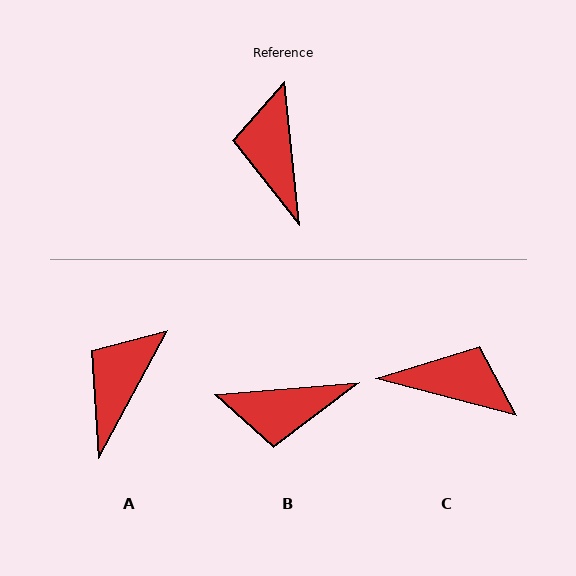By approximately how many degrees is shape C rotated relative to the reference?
Approximately 111 degrees clockwise.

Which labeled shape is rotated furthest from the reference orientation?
C, about 111 degrees away.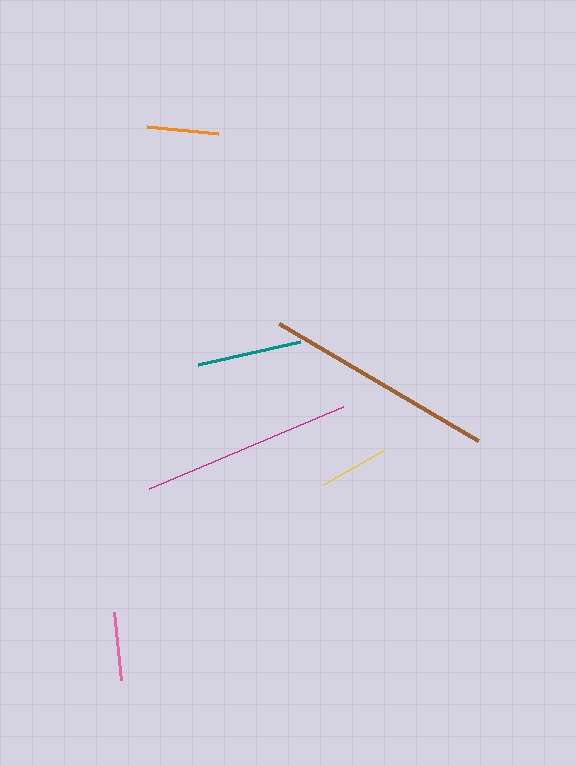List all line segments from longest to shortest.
From longest to shortest: brown, magenta, teal, orange, yellow, pink.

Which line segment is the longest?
The brown line is the longest at approximately 230 pixels.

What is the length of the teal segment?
The teal segment is approximately 104 pixels long.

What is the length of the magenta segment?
The magenta segment is approximately 211 pixels long.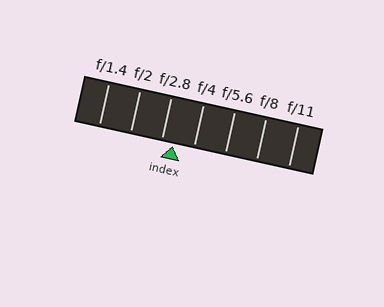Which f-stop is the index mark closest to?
The index mark is closest to f/2.8.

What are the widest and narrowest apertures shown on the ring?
The widest aperture shown is f/1.4 and the narrowest is f/11.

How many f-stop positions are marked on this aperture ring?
There are 7 f-stop positions marked.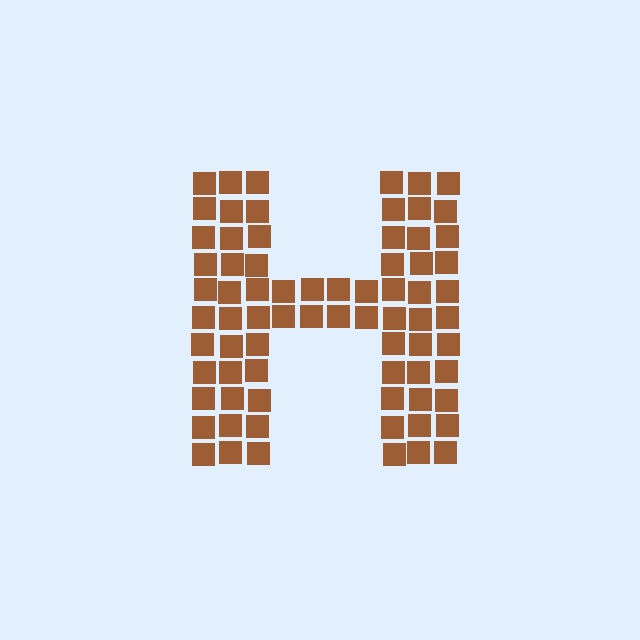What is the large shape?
The large shape is the letter H.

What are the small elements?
The small elements are squares.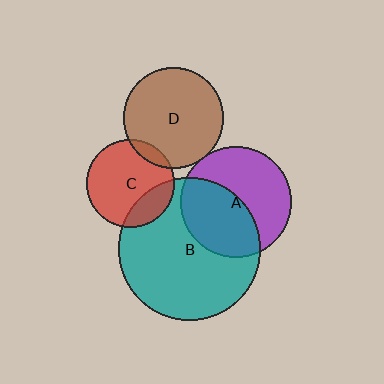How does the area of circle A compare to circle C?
Approximately 1.6 times.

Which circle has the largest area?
Circle B (teal).